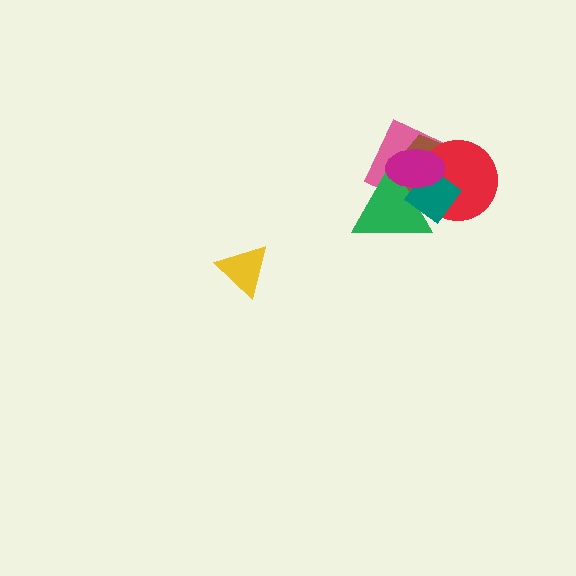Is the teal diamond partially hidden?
Yes, it is partially covered by another shape.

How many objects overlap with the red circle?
5 objects overlap with the red circle.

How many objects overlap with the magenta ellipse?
5 objects overlap with the magenta ellipse.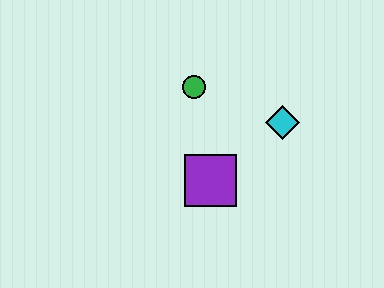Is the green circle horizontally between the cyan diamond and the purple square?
No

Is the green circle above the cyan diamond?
Yes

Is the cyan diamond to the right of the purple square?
Yes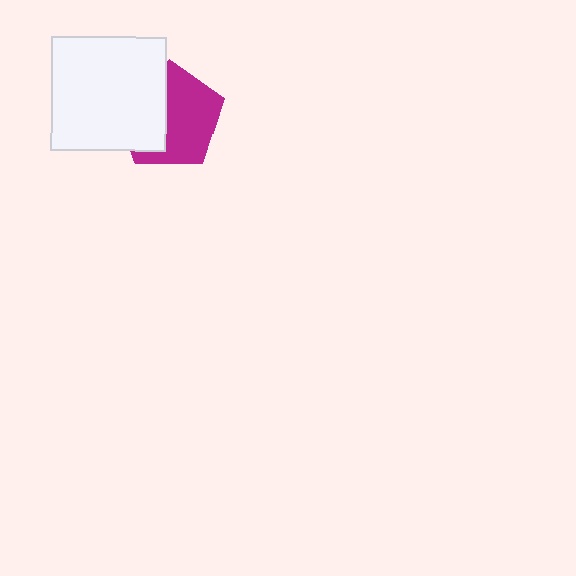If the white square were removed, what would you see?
You would see the complete magenta pentagon.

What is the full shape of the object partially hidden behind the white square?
The partially hidden object is a magenta pentagon.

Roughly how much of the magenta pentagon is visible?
About half of it is visible (roughly 58%).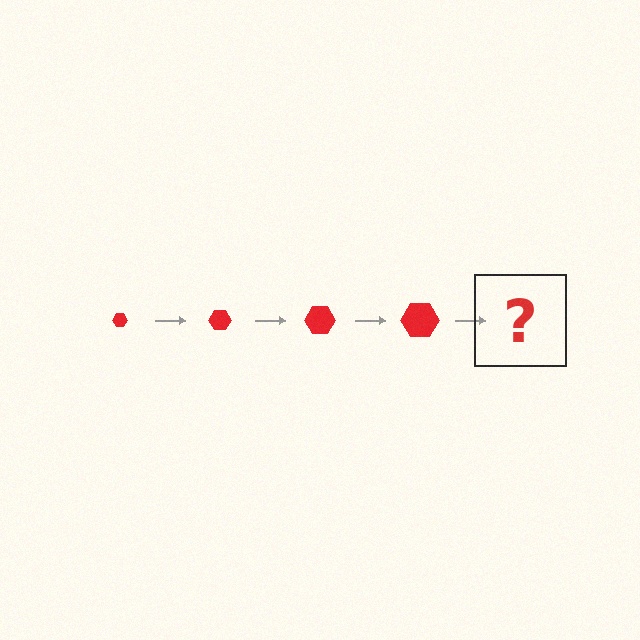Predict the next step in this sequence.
The next step is a red hexagon, larger than the previous one.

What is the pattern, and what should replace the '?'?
The pattern is that the hexagon gets progressively larger each step. The '?' should be a red hexagon, larger than the previous one.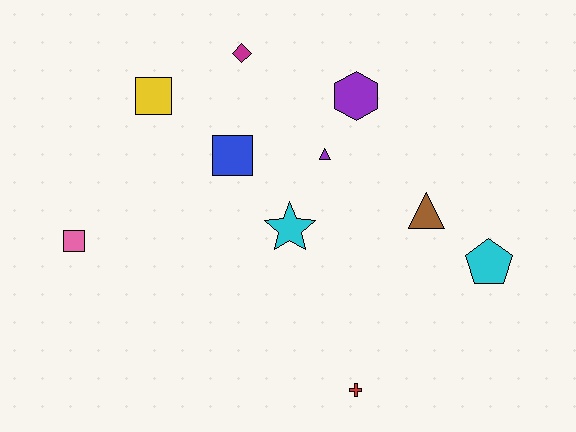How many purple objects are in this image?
There are 2 purple objects.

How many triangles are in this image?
There are 2 triangles.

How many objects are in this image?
There are 10 objects.